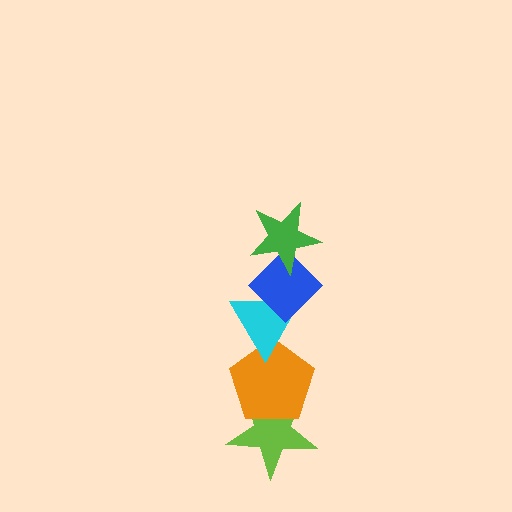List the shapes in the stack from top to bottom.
From top to bottom: the green star, the blue diamond, the cyan triangle, the orange pentagon, the lime star.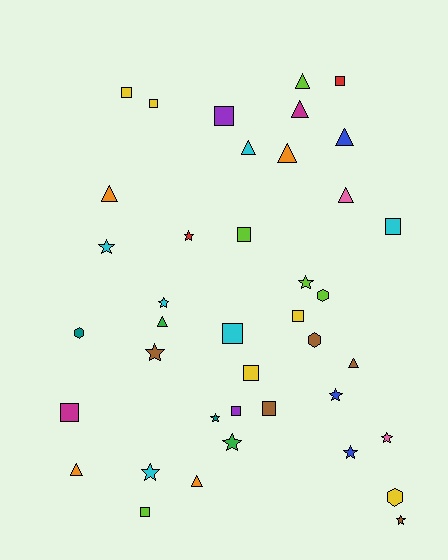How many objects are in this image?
There are 40 objects.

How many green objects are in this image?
There are 2 green objects.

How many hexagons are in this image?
There are 4 hexagons.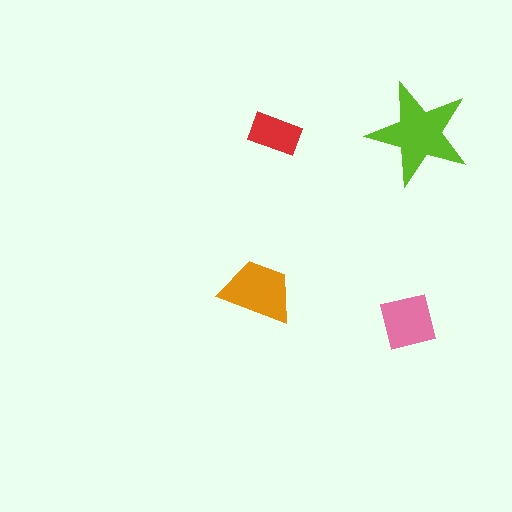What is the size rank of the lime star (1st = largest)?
1st.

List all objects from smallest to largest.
The red rectangle, the pink square, the orange trapezoid, the lime star.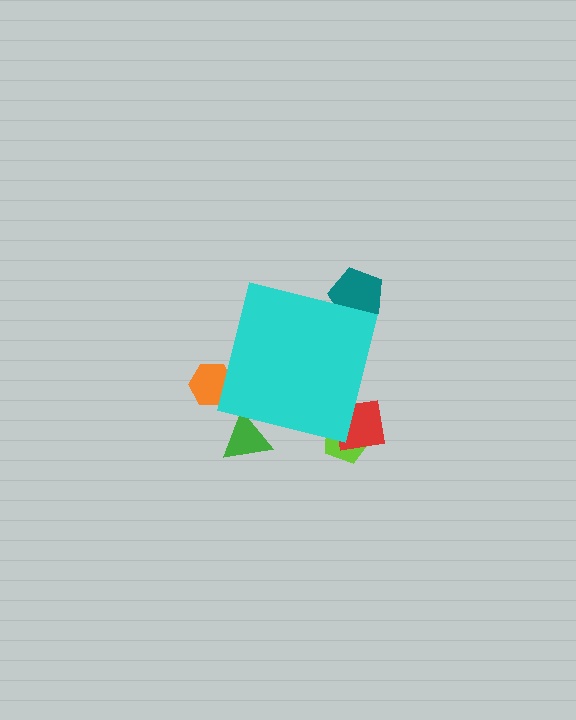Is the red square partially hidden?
Yes, the red square is partially hidden behind the cyan square.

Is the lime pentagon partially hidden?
Yes, the lime pentagon is partially hidden behind the cyan square.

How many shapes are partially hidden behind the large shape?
5 shapes are partially hidden.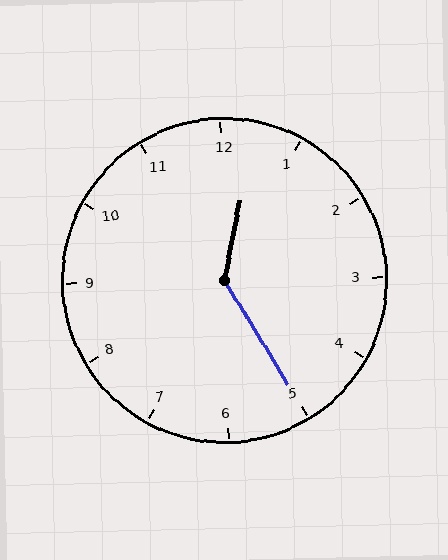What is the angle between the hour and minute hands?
Approximately 138 degrees.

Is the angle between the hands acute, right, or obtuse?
It is obtuse.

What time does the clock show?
12:25.